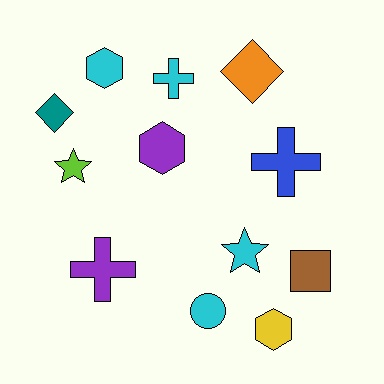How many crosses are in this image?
There are 3 crosses.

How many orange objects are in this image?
There is 1 orange object.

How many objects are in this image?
There are 12 objects.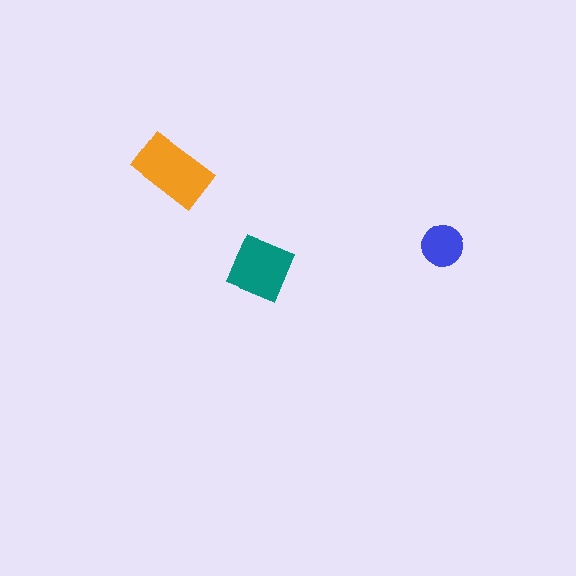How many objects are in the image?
There are 3 objects in the image.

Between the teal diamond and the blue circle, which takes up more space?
The teal diamond.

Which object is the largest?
The orange rectangle.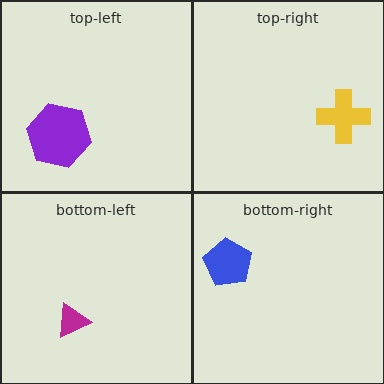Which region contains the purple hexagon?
The top-left region.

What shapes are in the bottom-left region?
The magenta triangle.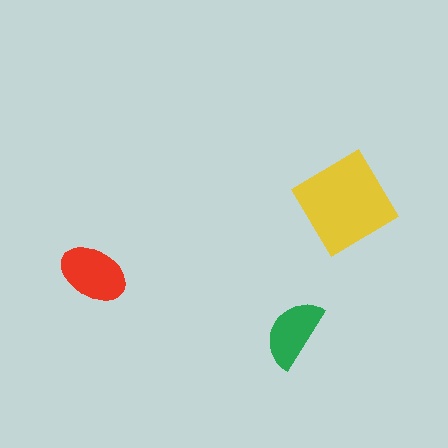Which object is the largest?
The yellow diamond.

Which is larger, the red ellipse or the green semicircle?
The red ellipse.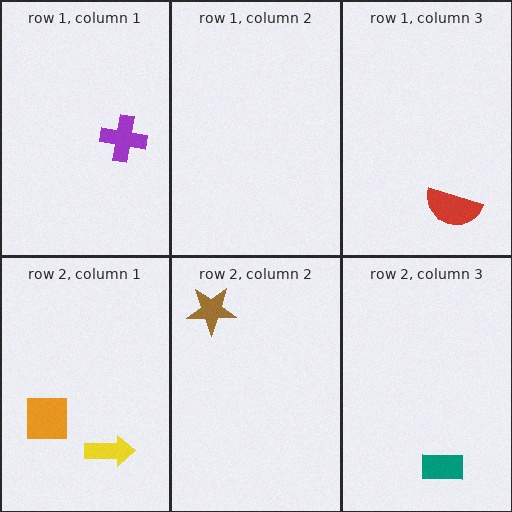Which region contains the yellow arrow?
The row 2, column 1 region.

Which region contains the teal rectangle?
The row 2, column 3 region.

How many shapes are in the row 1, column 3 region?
1.